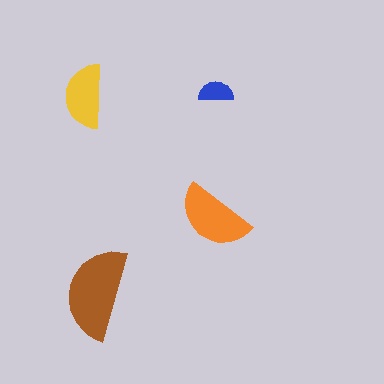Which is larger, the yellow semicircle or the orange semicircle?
The orange one.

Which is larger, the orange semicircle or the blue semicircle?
The orange one.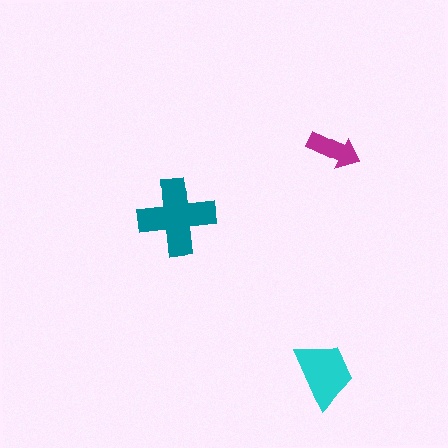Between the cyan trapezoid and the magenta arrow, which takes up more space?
The cyan trapezoid.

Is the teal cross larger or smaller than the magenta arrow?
Larger.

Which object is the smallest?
The magenta arrow.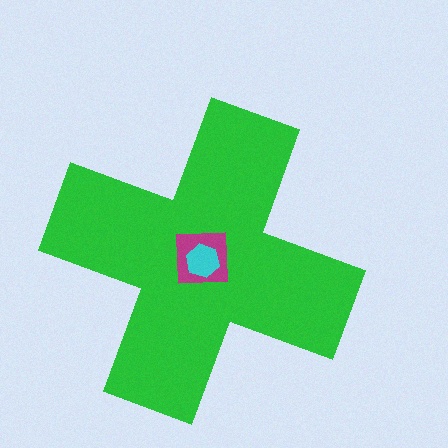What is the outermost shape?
The green cross.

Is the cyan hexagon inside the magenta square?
Yes.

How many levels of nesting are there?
3.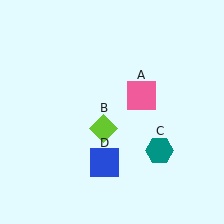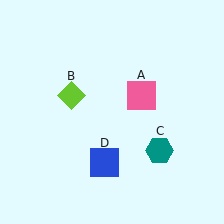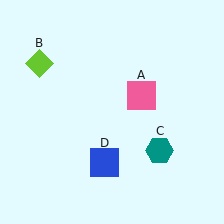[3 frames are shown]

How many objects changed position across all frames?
1 object changed position: lime diamond (object B).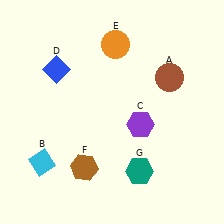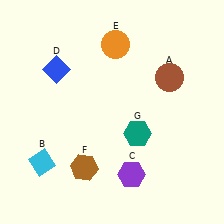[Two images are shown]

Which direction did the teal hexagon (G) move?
The teal hexagon (G) moved up.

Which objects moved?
The objects that moved are: the purple hexagon (C), the teal hexagon (G).